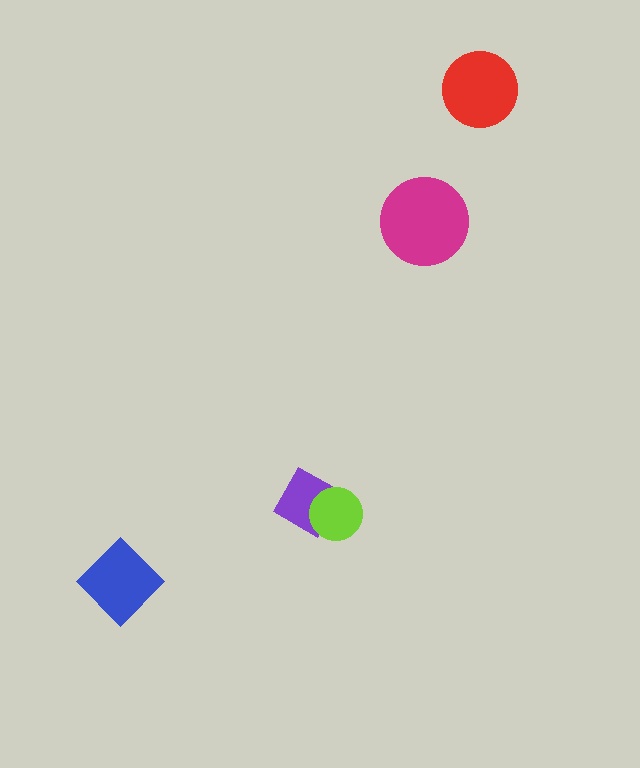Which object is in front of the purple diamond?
The lime circle is in front of the purple diamond.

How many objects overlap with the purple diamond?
1 object overlaps with the purple diamond.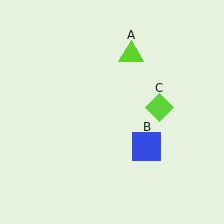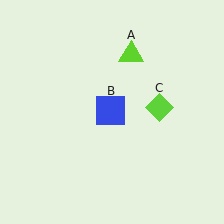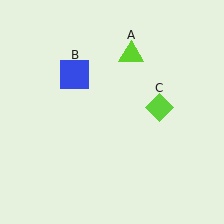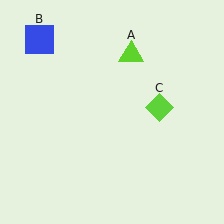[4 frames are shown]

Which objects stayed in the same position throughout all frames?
Lime triangle (object A) and lime diamond (object C) remained stationary.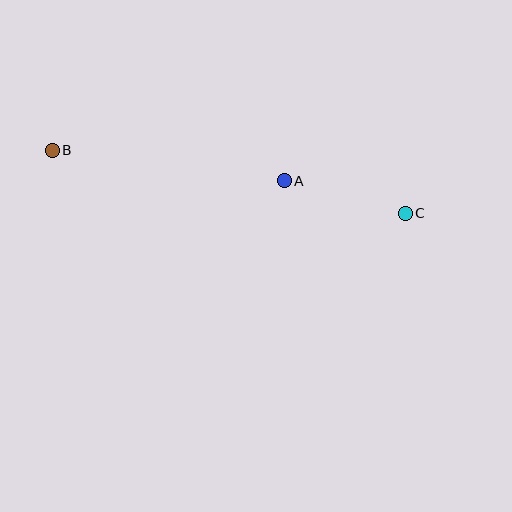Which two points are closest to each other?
Points A and C are closest to each other.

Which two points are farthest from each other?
Points B and C are farthest from each other.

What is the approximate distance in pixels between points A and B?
The distance between A and B is approximately 234 pixels.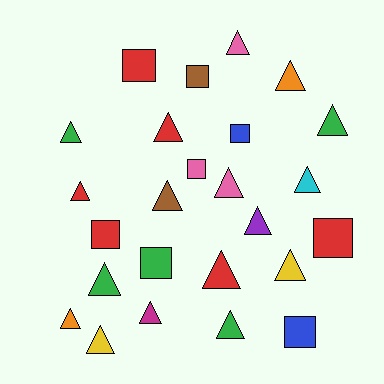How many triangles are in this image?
There are 17 triangles.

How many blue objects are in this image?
There are 2 blue objects.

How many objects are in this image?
There are 25 objects.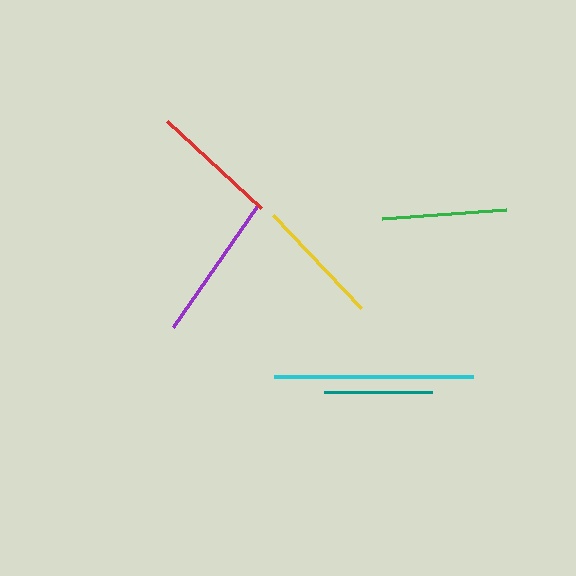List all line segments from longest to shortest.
From longest to shortest: cyan, purple, red, yellow, green, teal.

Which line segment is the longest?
The cyan line is the longest at approximately 199 pixels.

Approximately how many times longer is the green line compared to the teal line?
The green line is approximately 1.2 times the length of the teal line.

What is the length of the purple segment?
The purple segment is approximately 147 pixels long.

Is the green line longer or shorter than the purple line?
The purple line is longer than the green line.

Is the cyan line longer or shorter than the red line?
The cyan line is longer than the red line.